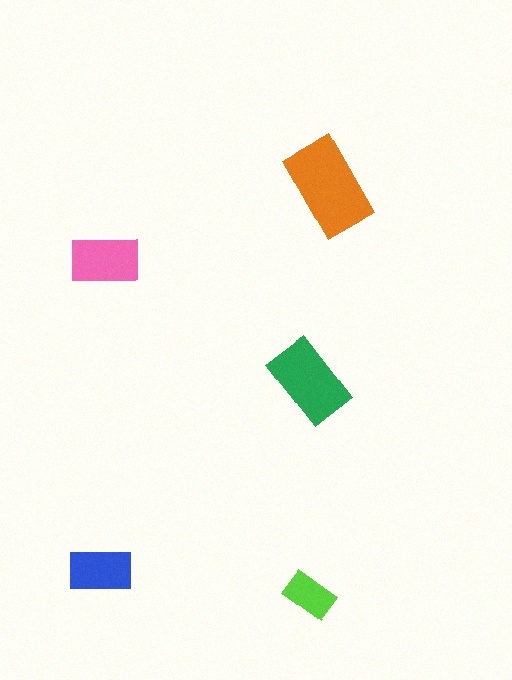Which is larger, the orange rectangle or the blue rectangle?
The orange one.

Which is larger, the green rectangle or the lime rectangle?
The green one.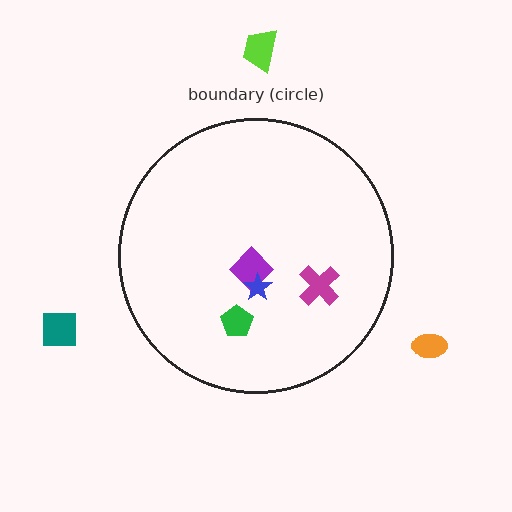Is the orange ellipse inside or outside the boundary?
Outside.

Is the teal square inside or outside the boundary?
Outside.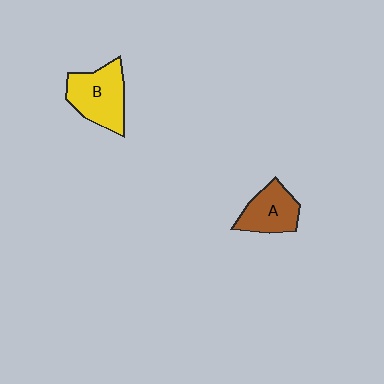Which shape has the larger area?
Shape B (yellow).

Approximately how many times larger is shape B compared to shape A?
Approximately 1.3 times.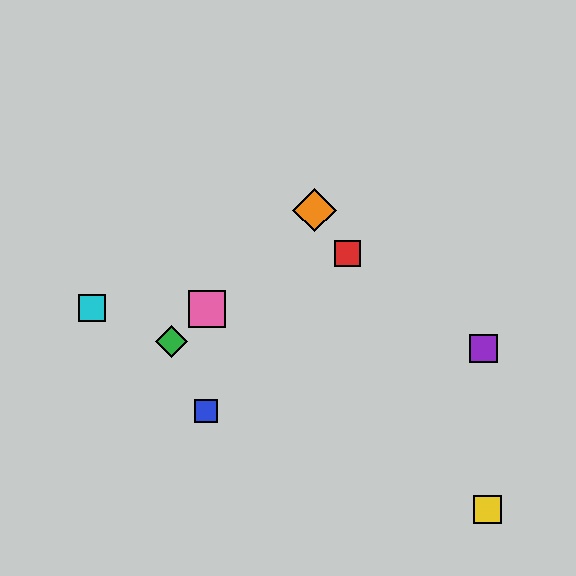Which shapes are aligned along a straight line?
The green diamond, the orange diamond, the pink square are aligned along a straight line.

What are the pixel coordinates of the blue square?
The blue square is at (206, 411).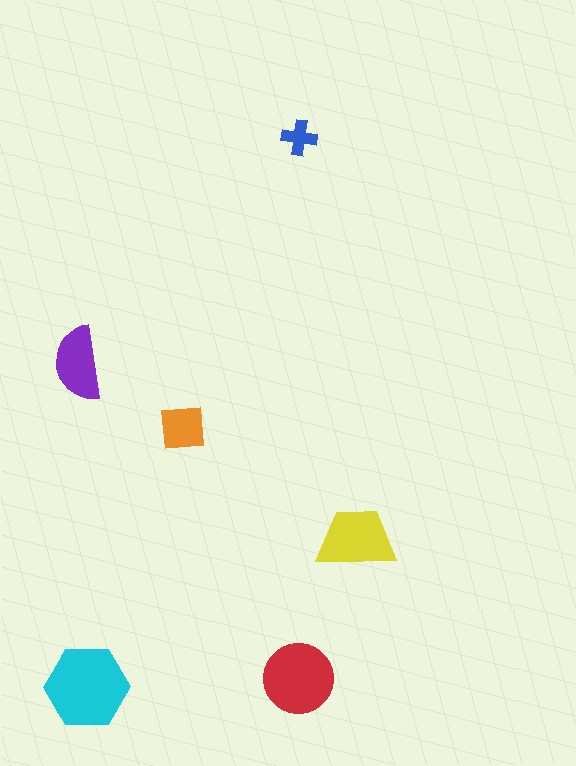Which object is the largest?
The cyan hexagon.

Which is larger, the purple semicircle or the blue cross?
The purple semicircle.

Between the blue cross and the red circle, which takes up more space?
The red circle.